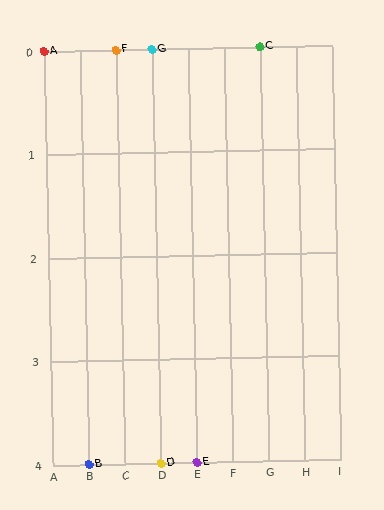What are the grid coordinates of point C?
Point C is at grid coordinates (G, 0).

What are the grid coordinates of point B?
Point B is at grid coordinates (B, 4).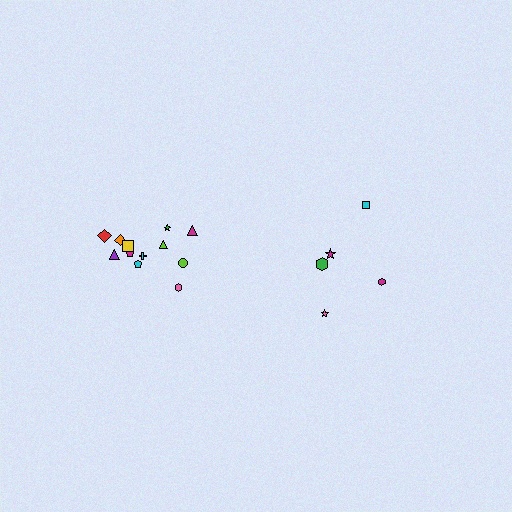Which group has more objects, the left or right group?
The left group.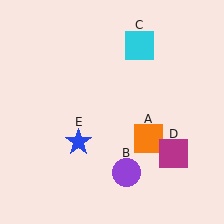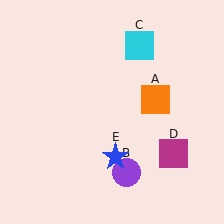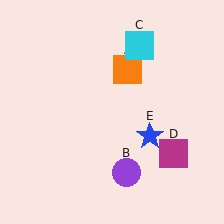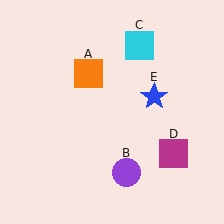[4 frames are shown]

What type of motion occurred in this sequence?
The orange square (object A), blue star (object E) rotated counterclockwise around the center of the scene.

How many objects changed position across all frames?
2 objects changed position: orange square (object A), blue star (object E).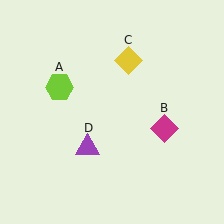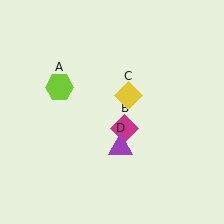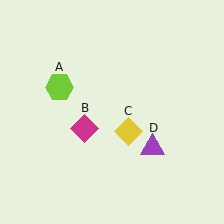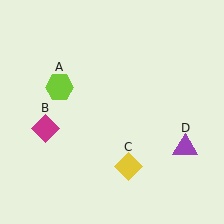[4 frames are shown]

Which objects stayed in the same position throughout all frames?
Lime hexagon (object A) remained stationary.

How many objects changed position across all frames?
3 objects changed position: magenta diamond (object B), yellow diamond (object C), purple triangle (object D).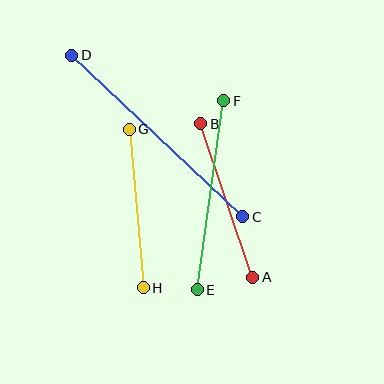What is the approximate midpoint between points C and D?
The midpoint is at approximately (157, 136) pixels.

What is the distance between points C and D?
The distance is approximately 235 pixels.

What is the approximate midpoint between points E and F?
The midpoint is at approximately (211, 195) pixels.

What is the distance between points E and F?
The distance is approximately 191 pixels.